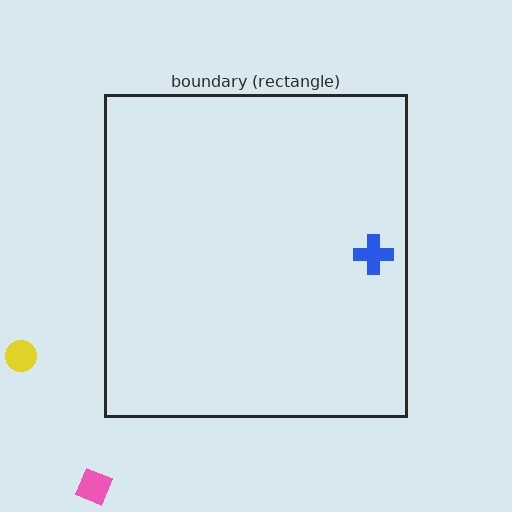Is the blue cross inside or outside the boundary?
Inside.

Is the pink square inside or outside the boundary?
Outside.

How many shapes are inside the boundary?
1 inside, 2 outside.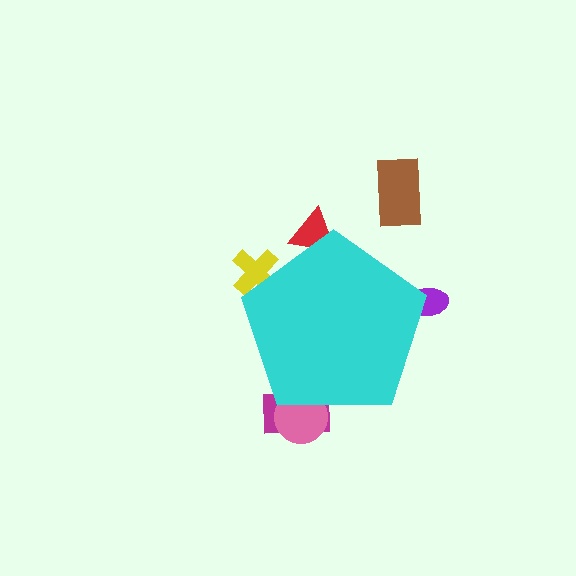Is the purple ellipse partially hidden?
Yes, the purple ellipse is partially hidden behind the cyan pentagon.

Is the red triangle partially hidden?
Yes, the red triangle is partially hidden behind the cyan pentagon.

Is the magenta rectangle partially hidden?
Yes, the magenta rectangle is partially hidden behind the cyan pentagon.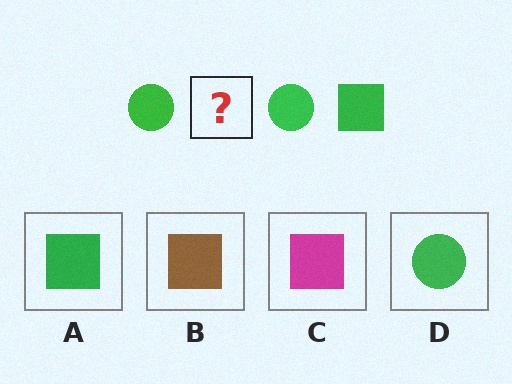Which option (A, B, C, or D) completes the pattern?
A.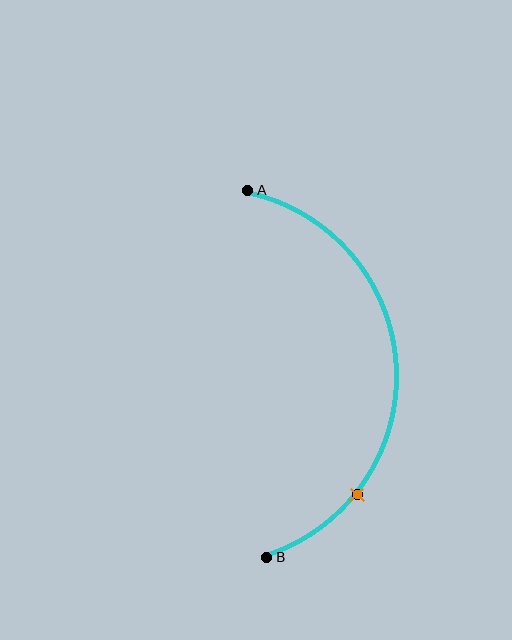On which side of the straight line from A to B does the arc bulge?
The arc bulges to the right of the straight line connecting A and B.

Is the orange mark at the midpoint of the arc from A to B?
No. The orange mark lies on the arc but is closer to endpoint B. The arc midpoint would be at the point on the curve equidistant along the arc from both A and B.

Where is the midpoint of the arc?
The arc midpoint is the point on the curve farthest from the straight line joining A and B. It sits to the right of that line.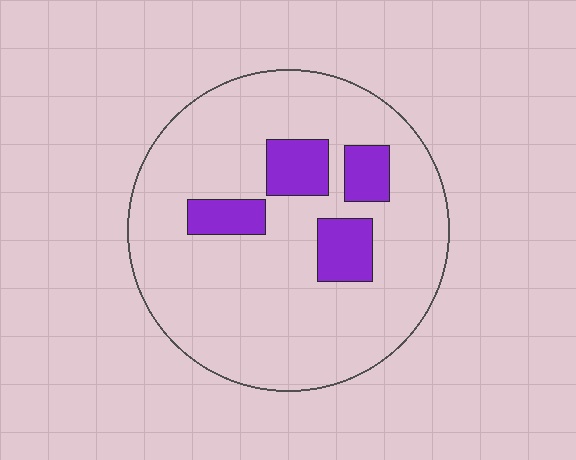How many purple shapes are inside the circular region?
4.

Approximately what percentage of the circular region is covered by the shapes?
Approximately 15%.